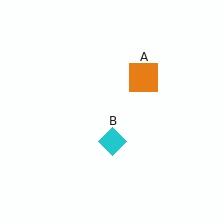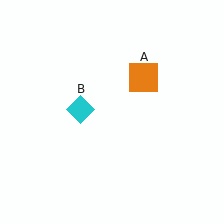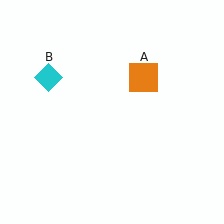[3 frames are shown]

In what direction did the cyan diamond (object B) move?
The cyan diamond (object B) moved up and to the left.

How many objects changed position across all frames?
1 object changed position: cyan diamond (object B).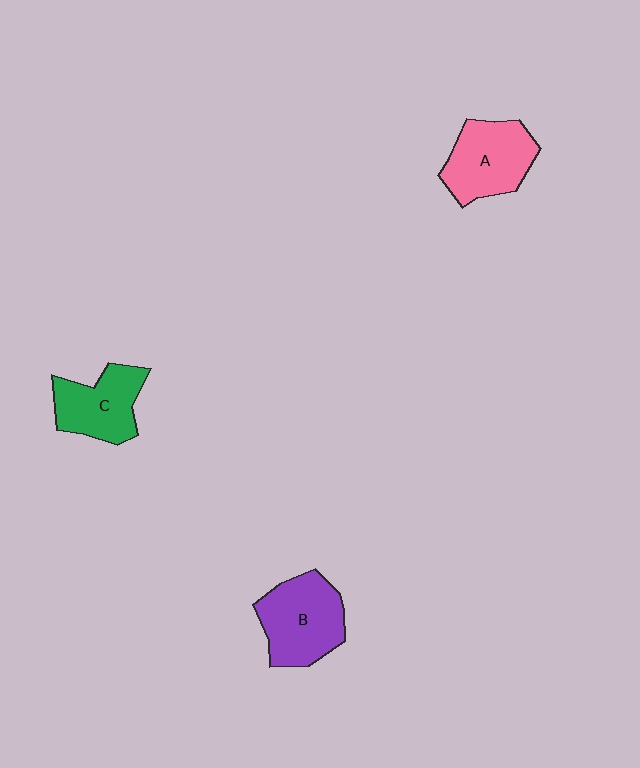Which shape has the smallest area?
Shape C (green).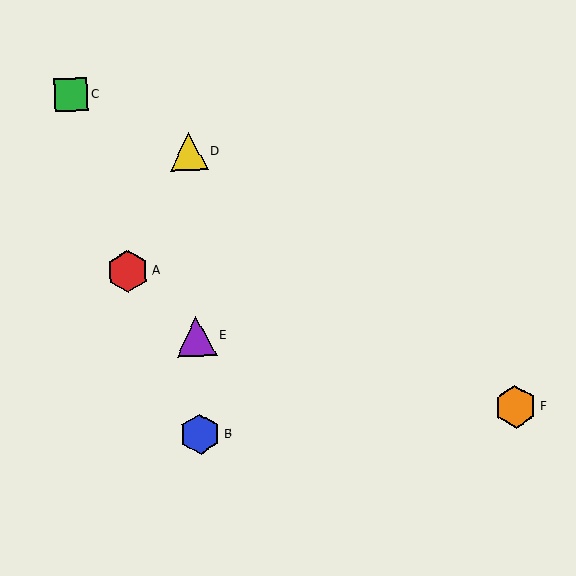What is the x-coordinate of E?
Object E is at x≈196.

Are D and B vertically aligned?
Yes, both are at x≈189.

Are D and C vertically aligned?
No, D is at x≈189 and C is at x≈71.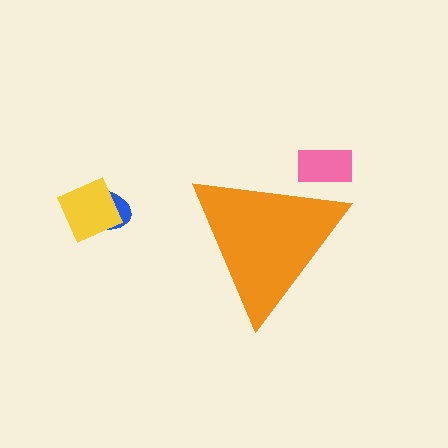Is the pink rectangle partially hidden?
Yes, the pink rectangle is partially hidden behind the orange triangle.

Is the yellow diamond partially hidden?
No, the yellow diamond is fully visible.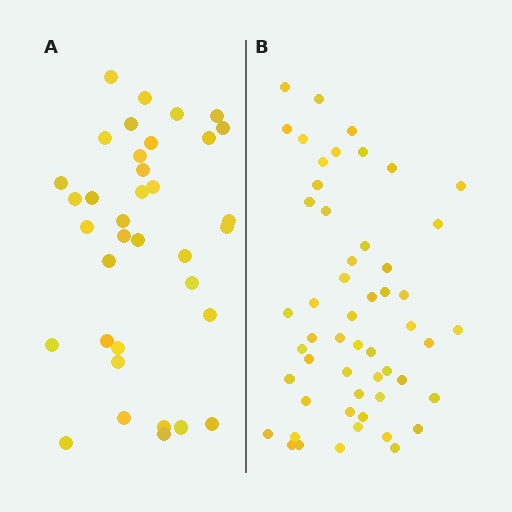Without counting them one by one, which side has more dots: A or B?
Region B (the right region) has more dots.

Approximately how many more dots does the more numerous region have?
Region B has approximately 15 more dots than region A.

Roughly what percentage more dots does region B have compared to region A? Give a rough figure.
About 45% more.